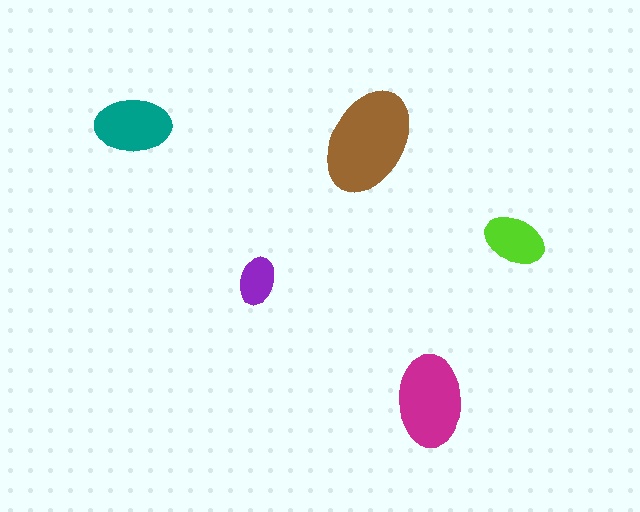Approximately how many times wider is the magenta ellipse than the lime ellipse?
About 1.5 times wider.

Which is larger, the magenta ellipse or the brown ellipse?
The brown one.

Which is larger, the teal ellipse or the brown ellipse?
The brown one.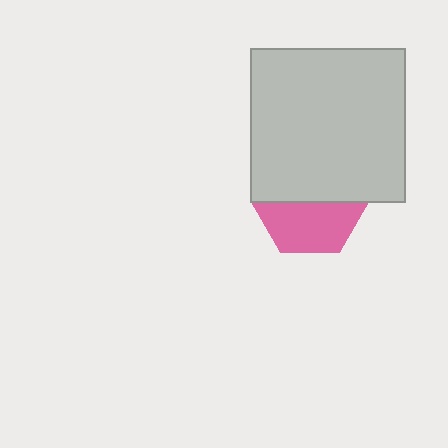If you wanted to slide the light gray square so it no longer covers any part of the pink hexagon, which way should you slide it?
Slide it up — that is the most direct way to separate the two shapes.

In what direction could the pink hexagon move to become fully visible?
The pink hexagon could move down. That would shift it out from behind the light gray square entirely.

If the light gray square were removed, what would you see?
You would see the complete pink hexagon.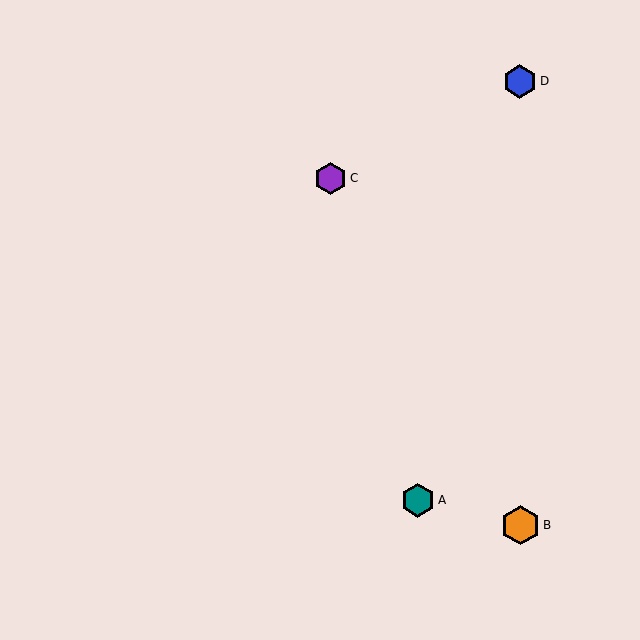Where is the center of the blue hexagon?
The center of the blue hexagon is at (520, 81).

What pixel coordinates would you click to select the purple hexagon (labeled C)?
Click at (331, 178) to select the purple hexagon C.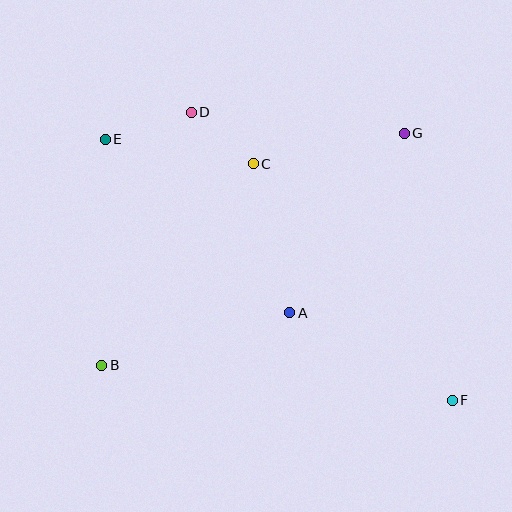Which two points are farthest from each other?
Points E and F are farthest from each other.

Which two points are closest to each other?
Points C and D are closest to each other.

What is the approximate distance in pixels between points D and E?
The distance between D and E is approximately 90 pixels.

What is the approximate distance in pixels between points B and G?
The distance between B and G is approximately 381 pixels.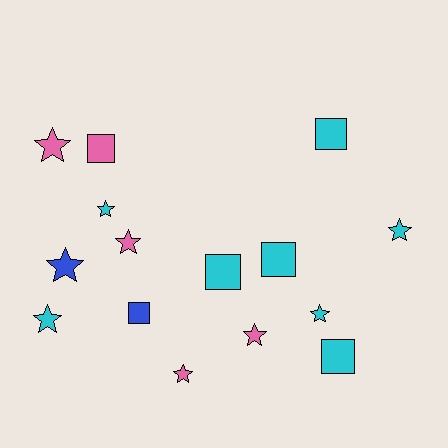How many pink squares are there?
There is 1 pink square.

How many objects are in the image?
There are 15 objects.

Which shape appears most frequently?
Star, with 9 objects.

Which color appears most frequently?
Cyan, with 8 objects.